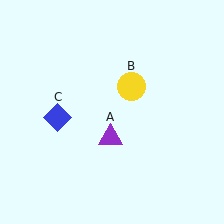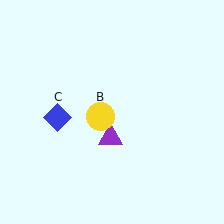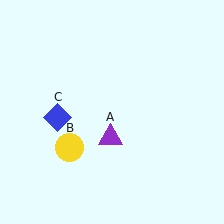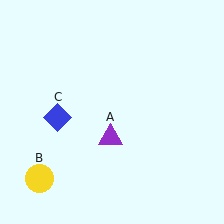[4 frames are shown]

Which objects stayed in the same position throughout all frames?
Purple triangle (object A) and blue diamond (object C) remained stationary.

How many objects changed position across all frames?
1 object changed position: yellow circle (object B).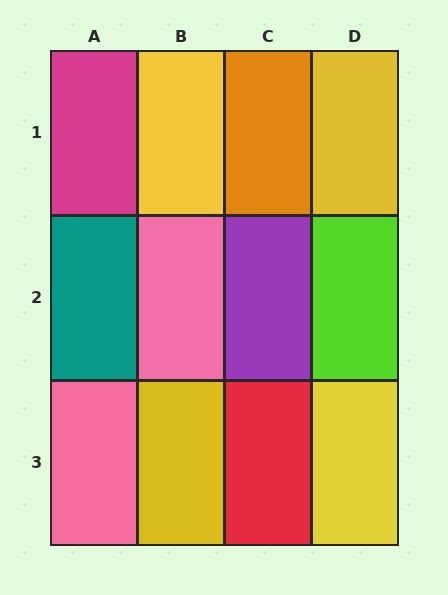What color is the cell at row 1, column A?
Magenta.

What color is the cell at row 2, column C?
Purple.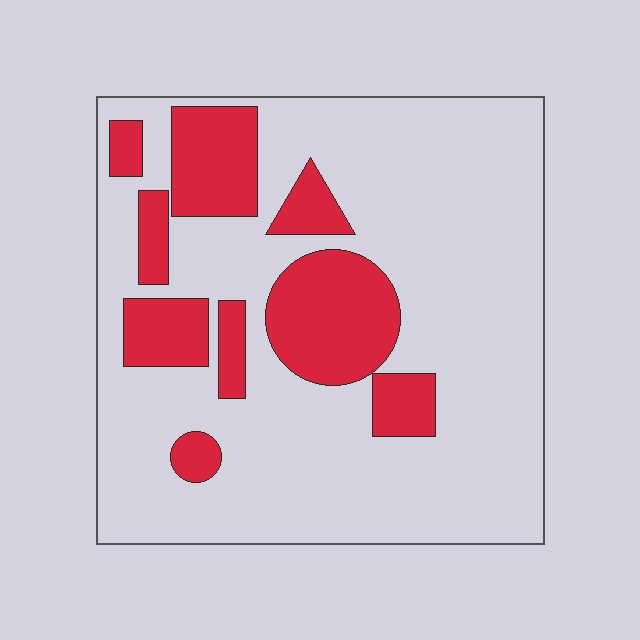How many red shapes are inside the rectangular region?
9.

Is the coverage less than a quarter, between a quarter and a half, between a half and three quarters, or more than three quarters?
Less than a quarter.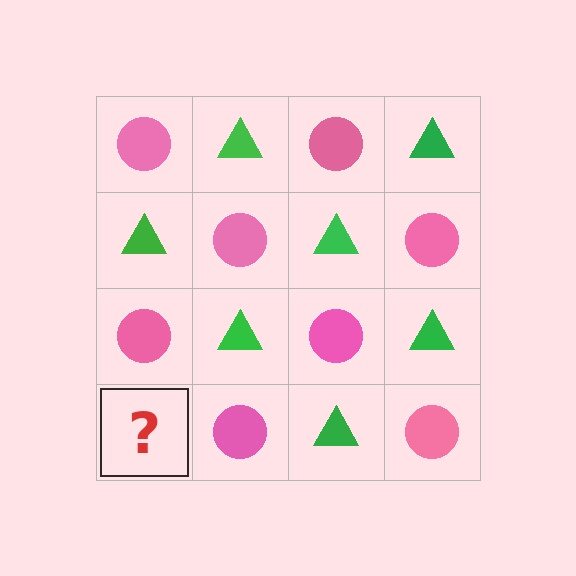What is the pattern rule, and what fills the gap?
The rule is that it alternates pink circle and green triangle in a checkerboard pattern. The gap should be filled with a green triangle.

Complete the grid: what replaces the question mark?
The question mark should be replaced with a green triangle.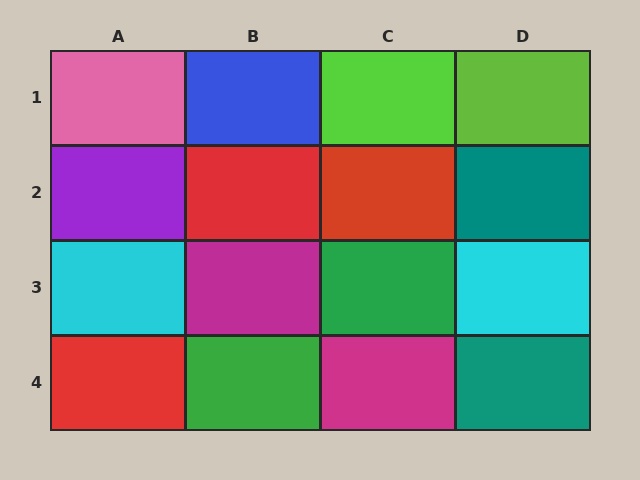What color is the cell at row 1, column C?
Lime.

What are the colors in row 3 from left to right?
Cyan, magenta, green, cyan.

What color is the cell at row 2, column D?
Teal.